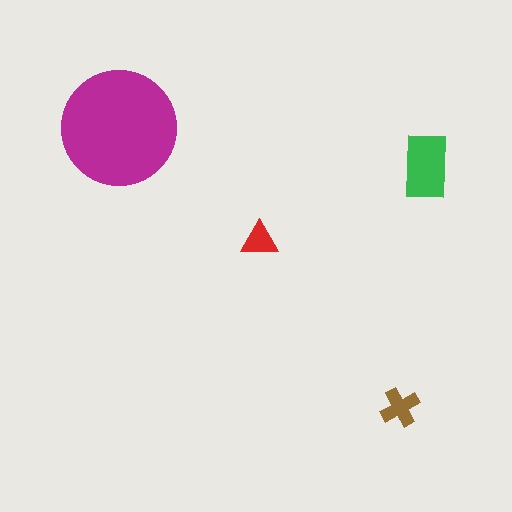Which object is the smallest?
The red triangle.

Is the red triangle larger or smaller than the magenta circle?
Smaller.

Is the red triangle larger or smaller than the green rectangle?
Smaller.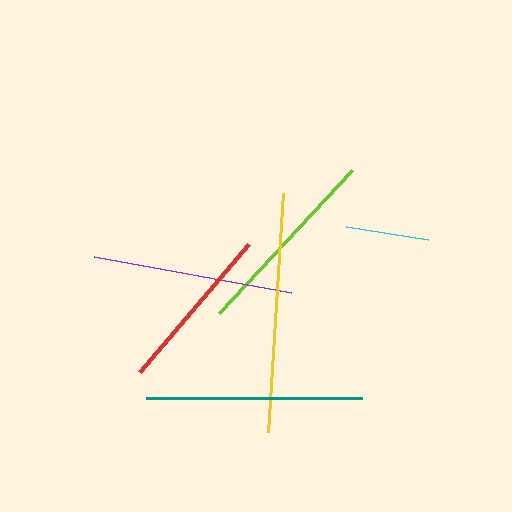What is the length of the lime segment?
The lime segment is approximately 195 pixels long.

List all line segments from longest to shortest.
From longest to shortest: yellow, teal, purple, lime, red, cyan.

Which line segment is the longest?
The yellow line is the longest at approximately 240 pixels.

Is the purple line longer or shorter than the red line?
The purple line is longer than the red line.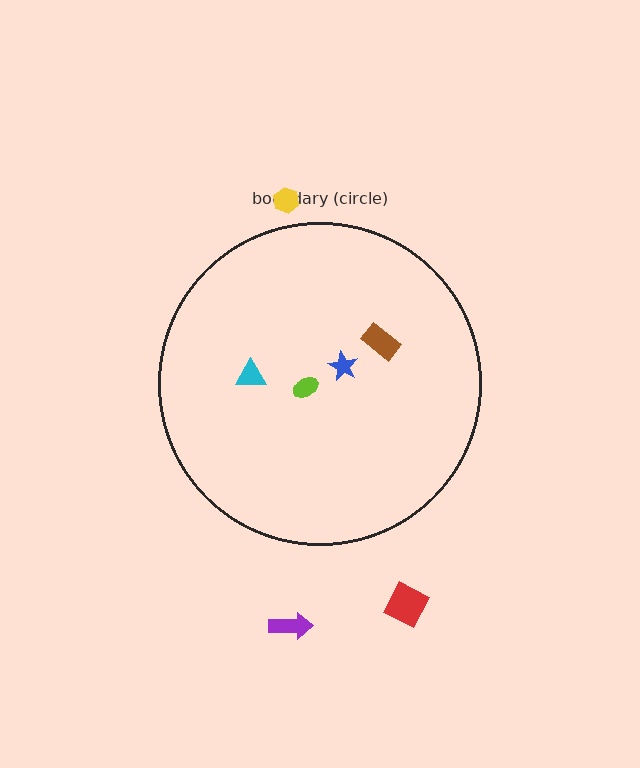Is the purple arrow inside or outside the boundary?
Outside.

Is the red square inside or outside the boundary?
Outside.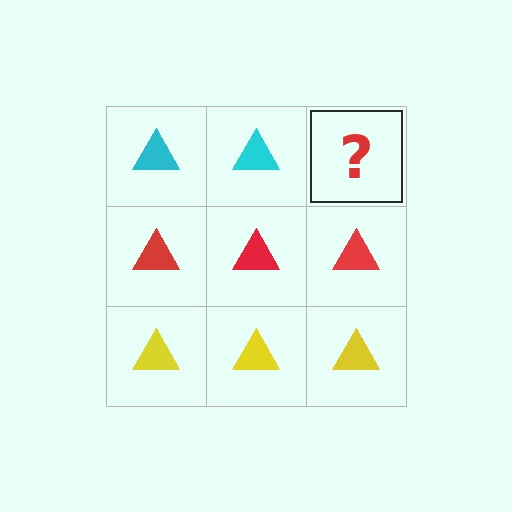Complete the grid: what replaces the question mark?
The question mark should be replaced with a cyan triangle.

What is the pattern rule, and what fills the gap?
The rule is that each row has a consistent color. The gap should be filled with a cyan triangle.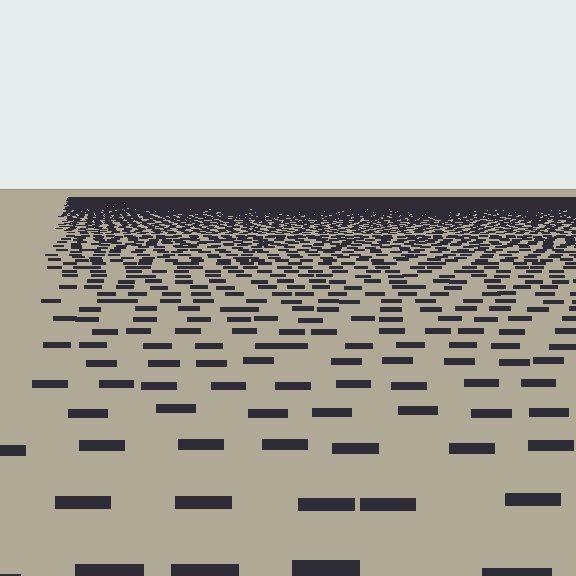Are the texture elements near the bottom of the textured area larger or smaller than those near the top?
Larger. Near the bottom, elements are closer to the viewer and appear at a bigger on-screen size.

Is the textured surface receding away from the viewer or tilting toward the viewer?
The surface is receding away from the viewer. Texture elements get smaller and denser toward the top.